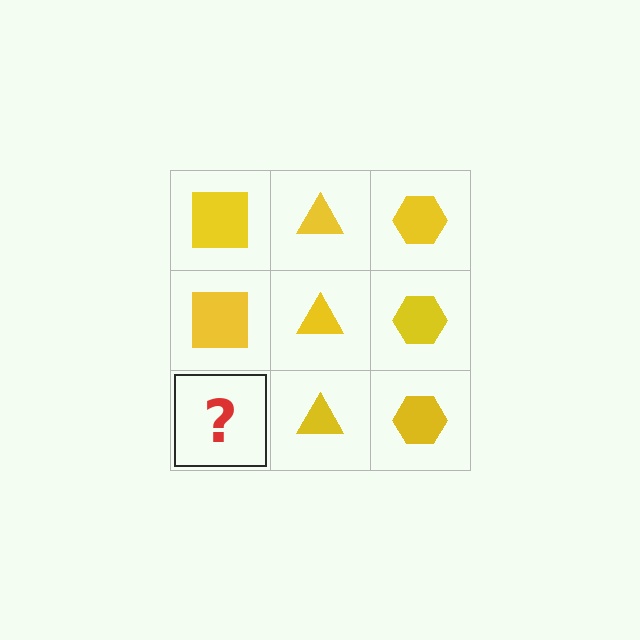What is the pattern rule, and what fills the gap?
The rule is that each column has a consistent shape. The gap should be filled with a yellow square.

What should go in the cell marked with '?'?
The missing cell should contain a yellow square.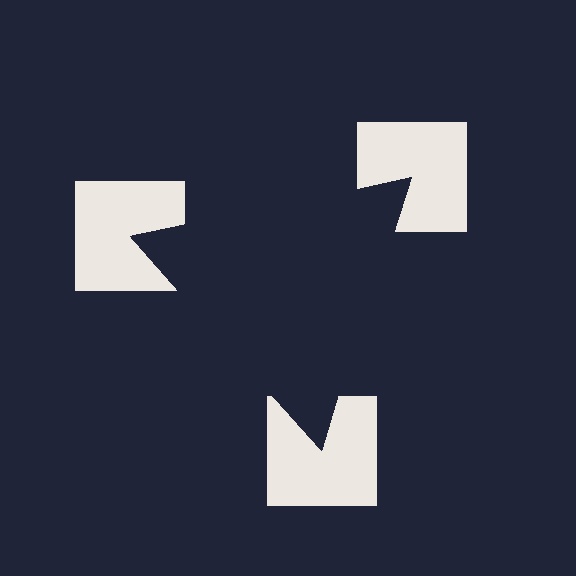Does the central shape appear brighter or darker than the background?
It typically appears slightly darker than the background, even though no actual brightness change is drawn.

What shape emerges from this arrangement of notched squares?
An illusory triangle — its edges are inferred from the aligned wedge cuts in the notched squares, not physically drawn.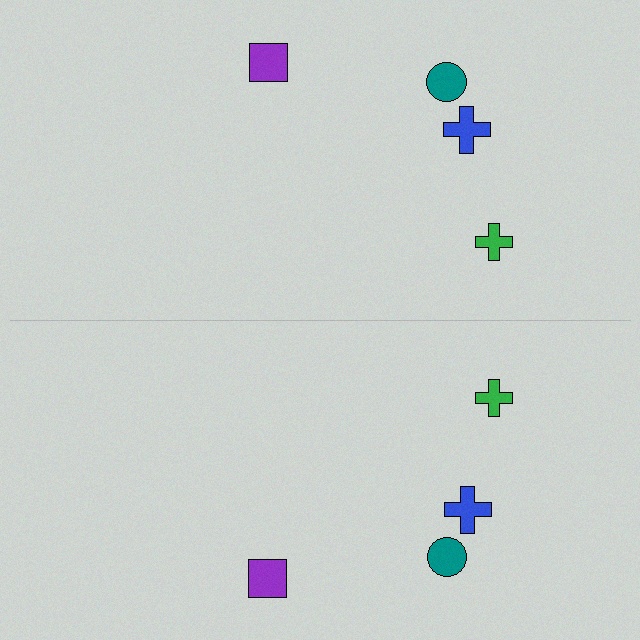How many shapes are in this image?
There are 8 shapes in this image.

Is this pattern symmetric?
Yes, this pattern has bilateral (reflection) symmetry.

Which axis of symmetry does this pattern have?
The pattern has a horizontal axis of symmetry running through the center of the image.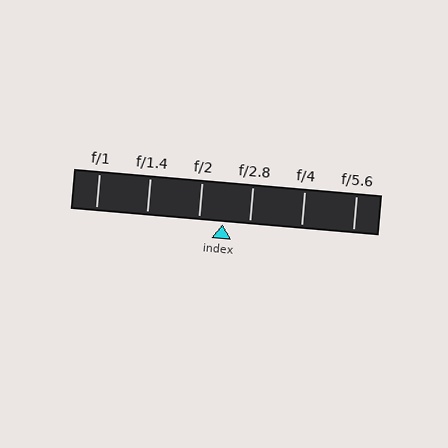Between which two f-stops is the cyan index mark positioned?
The index mark is between f/2 and f/2.8.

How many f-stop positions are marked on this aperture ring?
There are 6 f-stop positions marked.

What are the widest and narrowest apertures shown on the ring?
The widest aperture shown is f/1 and the narrowest is f/5.6.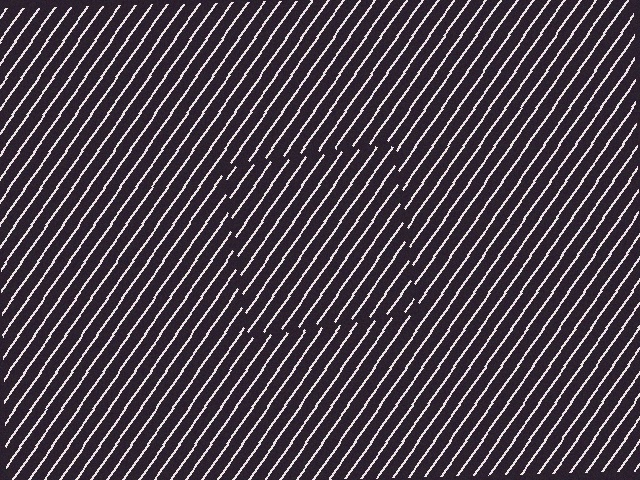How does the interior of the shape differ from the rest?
The interior of the shape contains the same grating, shifted by half a period — the contour is defined by the phase discontinuity where line-ends from the inner and outer gratings abut.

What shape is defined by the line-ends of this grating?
An illusory square. The interior of the shape contains the same grating, shifted by half a period — the contour is defined by the phase discontinuity where line-ends from the inner and outer gratings abut.